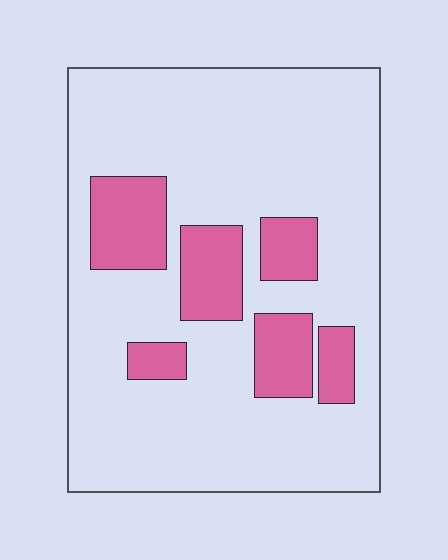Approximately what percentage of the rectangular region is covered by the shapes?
Approximately 20%.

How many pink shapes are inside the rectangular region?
6.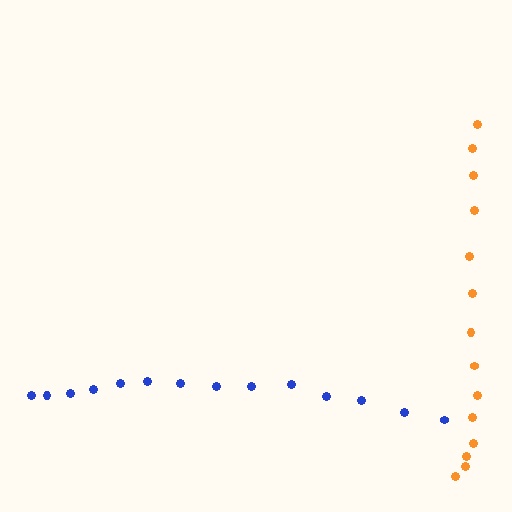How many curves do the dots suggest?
There are 2 distinct paths.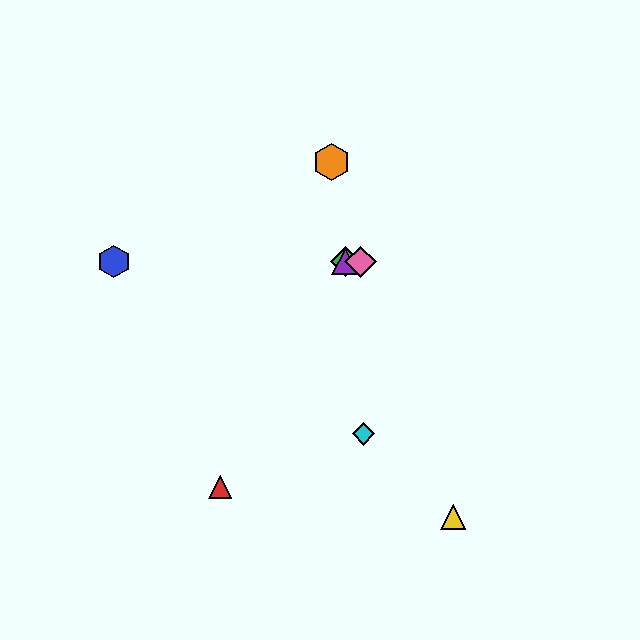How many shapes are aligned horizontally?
4 shapes (the blue hexagon, the green diamond, the purple triangle, the pink diamond) are aligned horizontally.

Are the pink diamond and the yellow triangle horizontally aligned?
No, the pink diamond is at y≈262 and the yellow triangle is at y≈517.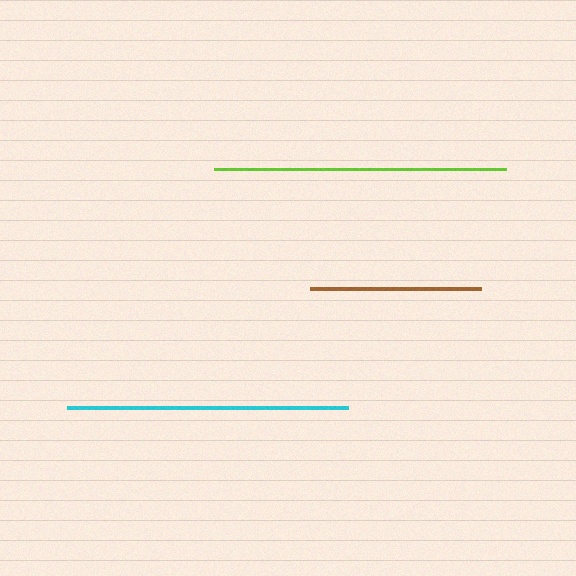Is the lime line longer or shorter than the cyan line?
The lime line is longer than the cyan line.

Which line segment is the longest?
The lime line is the longest at approximately 292 pixels.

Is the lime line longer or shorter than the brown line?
The lime line is longer than the brown line.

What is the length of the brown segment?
The brown segment is approximately 171 pixels long.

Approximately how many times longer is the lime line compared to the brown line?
The lime line is approximately 1.7 times the length of the brown line.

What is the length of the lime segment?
The lime segment is approximately 292 pixels long.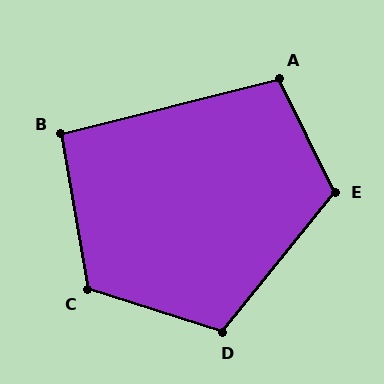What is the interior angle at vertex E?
Approximately 115 degrees (obtuse).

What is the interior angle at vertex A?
Approximately 102 degrees (obtuse).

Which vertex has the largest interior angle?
C, at approximately 117 degrees.